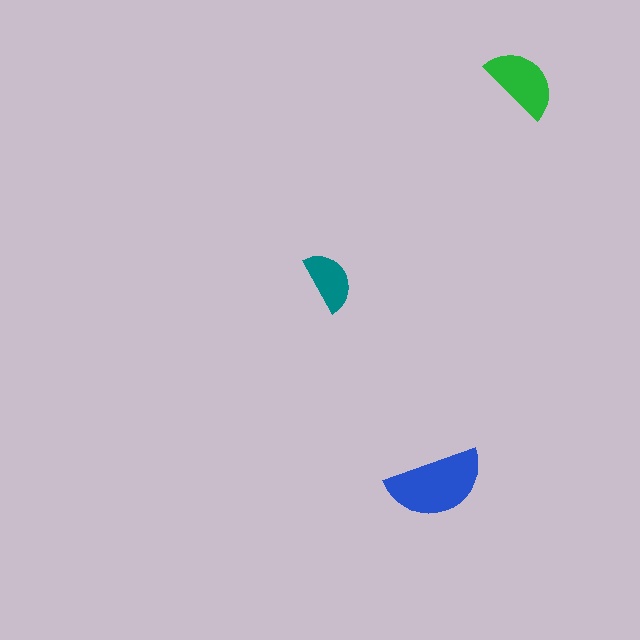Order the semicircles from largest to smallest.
the blue one, the green one, the teal one.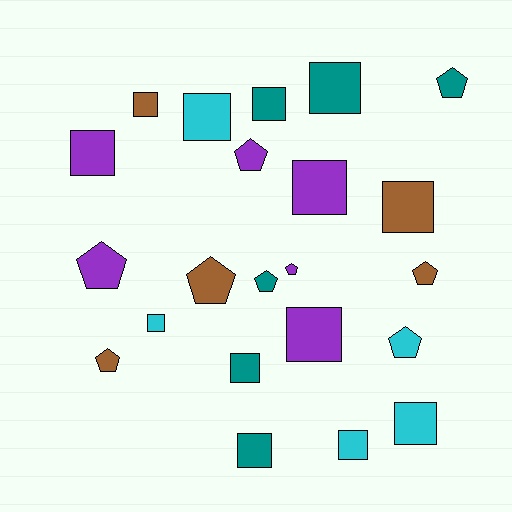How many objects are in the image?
There are 22 objects.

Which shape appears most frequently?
Square, with 13 objects.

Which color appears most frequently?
Teal, with 6 objects.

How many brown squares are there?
There are 2 brown squares.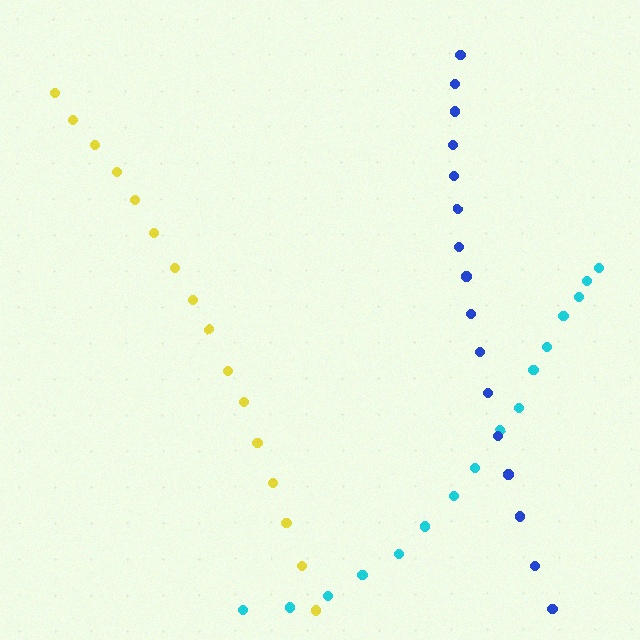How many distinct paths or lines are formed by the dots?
There are 3 distinct paths.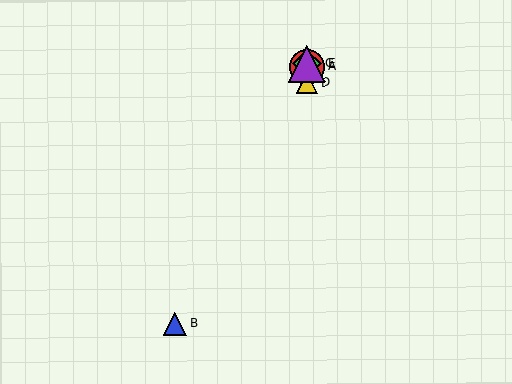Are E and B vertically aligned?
No, E is at x≈307 and B is at x≈175.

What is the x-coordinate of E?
Object E is at x≈307.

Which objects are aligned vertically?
Objects A, C, D, E are aligned vertically.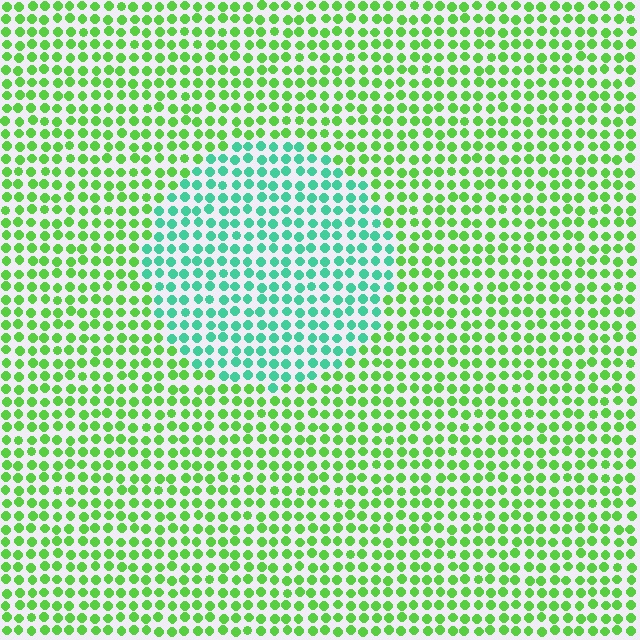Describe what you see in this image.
The image is filled with small lime elements in a uniform arrangement. A circle-shaped region is visible where the elements are tinted to a slightly different hue, forming a subtle color boundary.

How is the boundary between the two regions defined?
The boundary is defined purely by a slight shift in hue (about 48 degrees). Spacing, size, and orientation are identical on both sides.